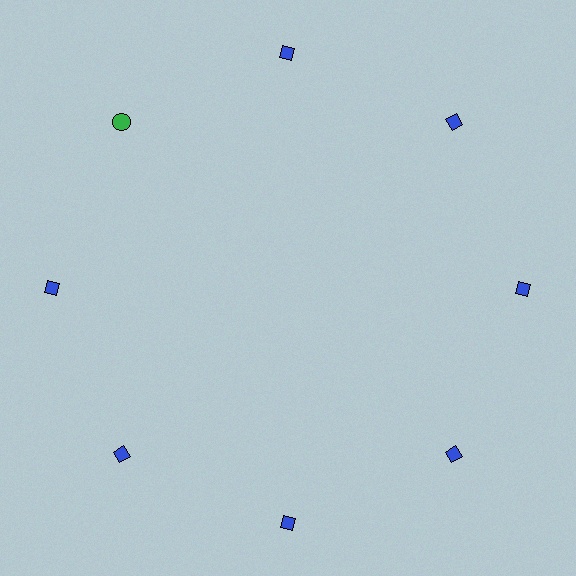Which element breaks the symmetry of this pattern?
The green circle at roughly the 10 o'clock position breaks the symmetry. All other shapes are blue diamonds.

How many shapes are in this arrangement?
There are 8 shapes arranged in a ring pattern.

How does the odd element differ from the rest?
It differs in both color (green instead of blue) and shape (circle instead of diamond).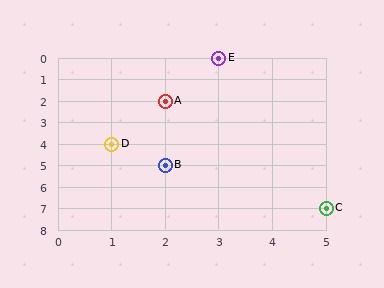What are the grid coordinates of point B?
Point B is at grid coordinates (2, 5).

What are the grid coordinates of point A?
Point A is at grid coordinates (2, 2).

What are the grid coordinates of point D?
Point D is at grid coordinates (1, 4).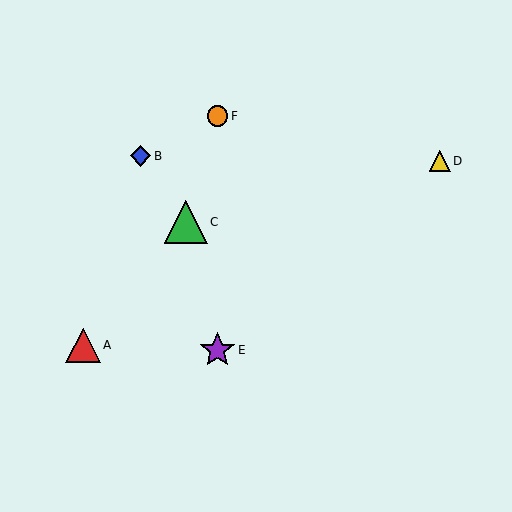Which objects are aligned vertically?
Objects E, F are aligned vertically.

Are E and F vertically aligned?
Yes, both are at x≈217.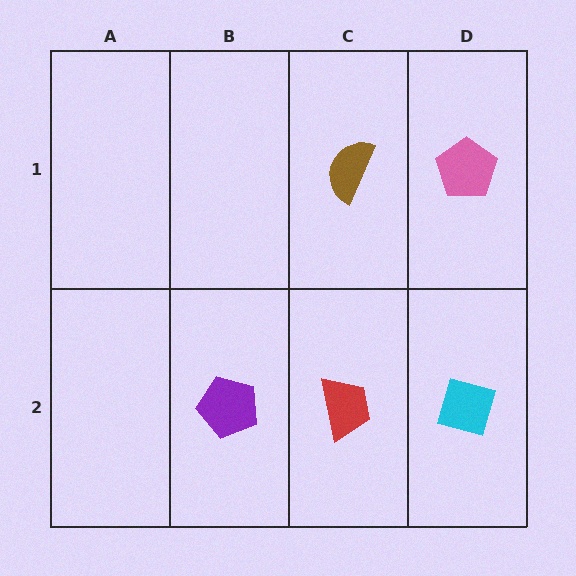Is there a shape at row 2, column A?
No, that cell is empty.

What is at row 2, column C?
A red trapezoid.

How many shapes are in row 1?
2 shapes.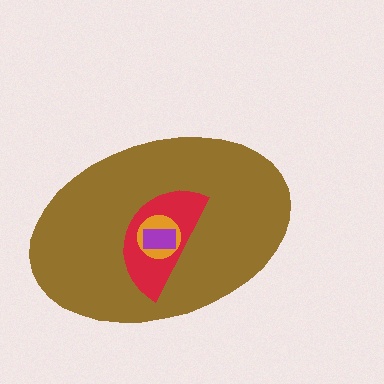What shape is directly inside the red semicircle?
The orange circle.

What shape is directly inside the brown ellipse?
The red semicircle.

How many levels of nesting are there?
4.